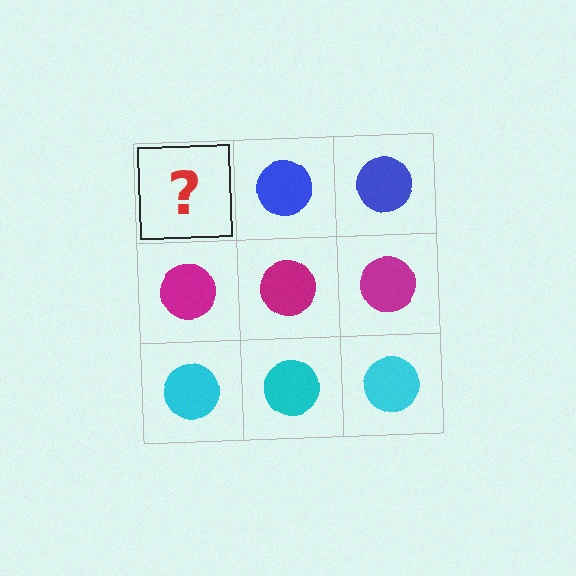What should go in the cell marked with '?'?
The missing cell should contain a blue circle.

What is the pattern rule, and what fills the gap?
The rule is that each row has a consistent color. The gap should be filled with a blue circle.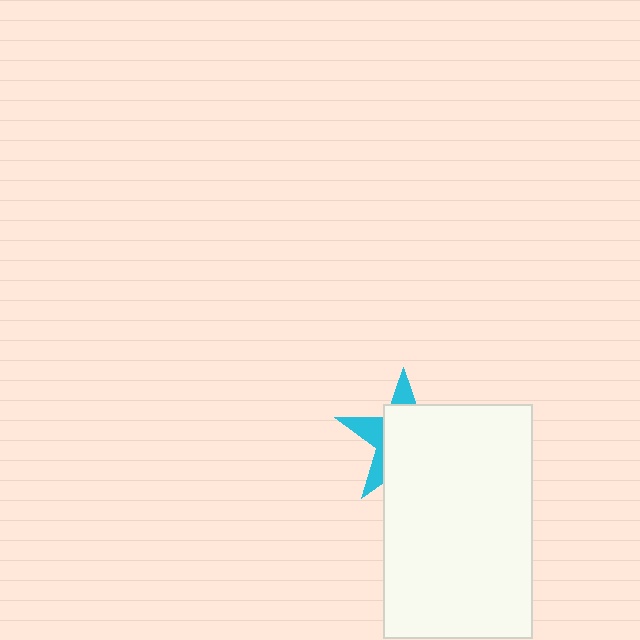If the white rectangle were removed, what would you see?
You would see the complete cyan star.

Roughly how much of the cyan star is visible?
A small part of it is visible (roughly 32%).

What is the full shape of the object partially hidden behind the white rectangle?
The partially hidden object is a cyan star.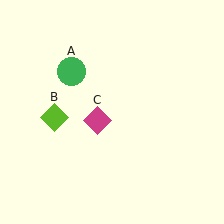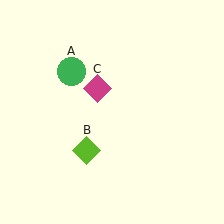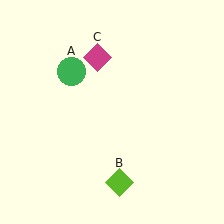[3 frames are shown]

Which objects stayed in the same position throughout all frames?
Green circle (object A) remained stationary.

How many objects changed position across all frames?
2 objects changed position: lime diamond (object B), magenta diamond (object C).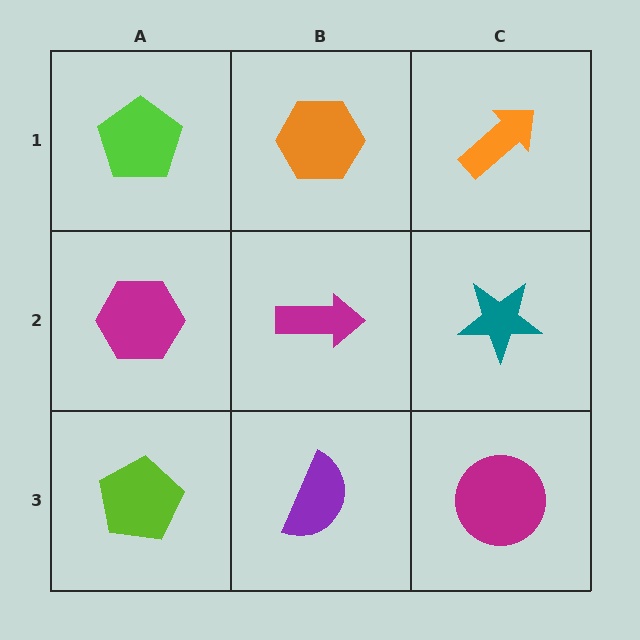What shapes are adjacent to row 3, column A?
A magenta hexagon (row 2, column A), a purple semicircle (row 3, column B).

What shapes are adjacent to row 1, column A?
A magenta hexagon (row 2, column A), an orange hexagon (row 1, column B).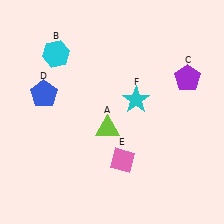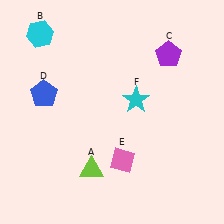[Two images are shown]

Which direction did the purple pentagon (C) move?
The purple pentagon (C) moved up.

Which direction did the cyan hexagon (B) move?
The cyan hexagon (B) moved up.